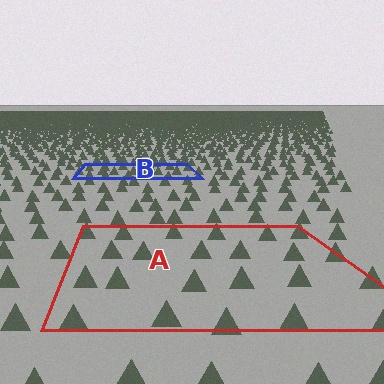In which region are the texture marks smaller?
The texture marks are smaller in region B, because it is farther away.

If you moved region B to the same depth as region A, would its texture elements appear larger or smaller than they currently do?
They would appear larger. At a closer depth, the same texture elements are projected at a bigger on-screen size.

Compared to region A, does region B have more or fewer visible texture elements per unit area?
Region B has more texture elements per unit area — they are packed more densely because it is farther away.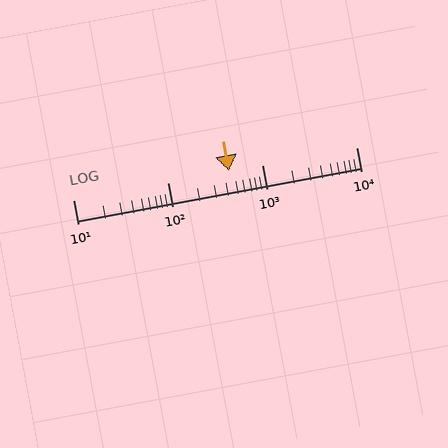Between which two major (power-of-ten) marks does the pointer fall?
The pointer is between 100 and 1000.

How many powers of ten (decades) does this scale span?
The scale spans 3 decades, from 10 to 10000.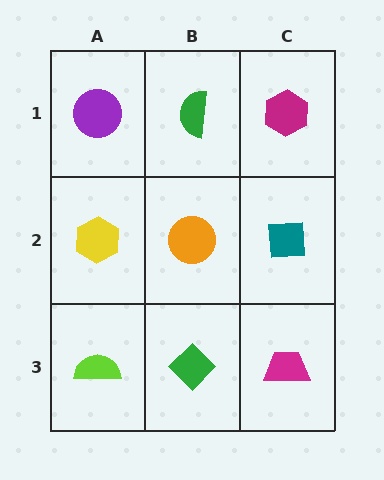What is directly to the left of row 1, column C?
A green semicircle.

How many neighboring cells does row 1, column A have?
2.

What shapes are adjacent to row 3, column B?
An orange circle (row 2, column B), a lime semicircle (row 3, column A), a magenta trapezoid (row 3, column C).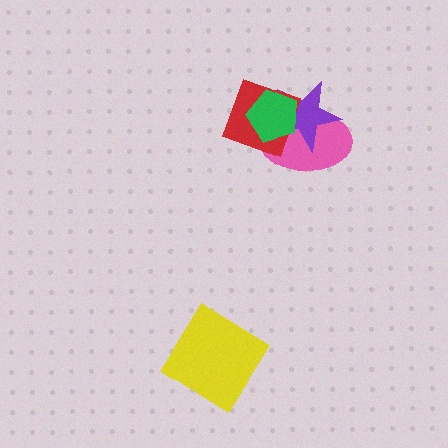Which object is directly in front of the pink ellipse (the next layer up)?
The purple star is directly in front of the pink ellipse.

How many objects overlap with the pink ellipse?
3 objects overlap with the pink ellipse.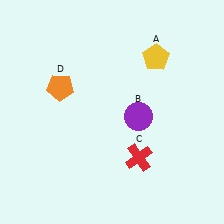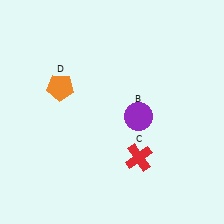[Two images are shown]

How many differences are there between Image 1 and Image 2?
There is 1 difference between the two images.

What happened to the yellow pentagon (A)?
The yellow pentagon (A) was removed in Image 2. It was in the top-right area of Image 1.